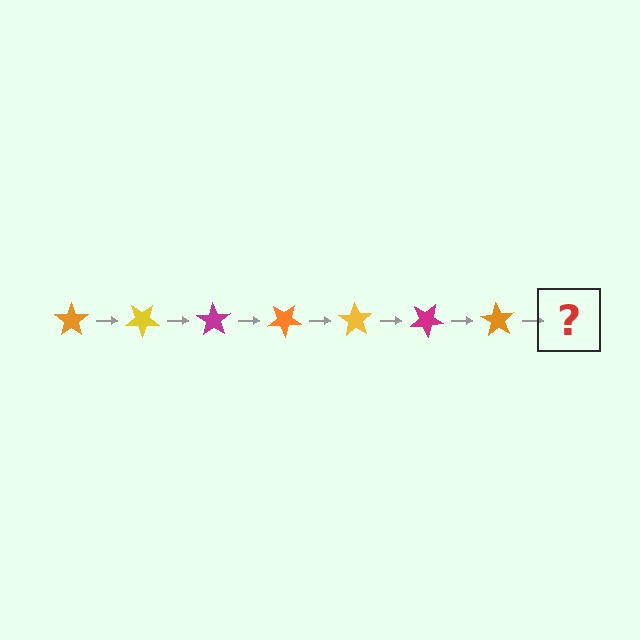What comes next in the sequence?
The next element should be a yellow star, rotated 245 degrees from the start.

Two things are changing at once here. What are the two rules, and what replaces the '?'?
The two rules are that it rotates 35 degrees each step and the color cycles through orange, yellow, and magenta. The '?' should be a yellow star, rotated 245 degrees from the start.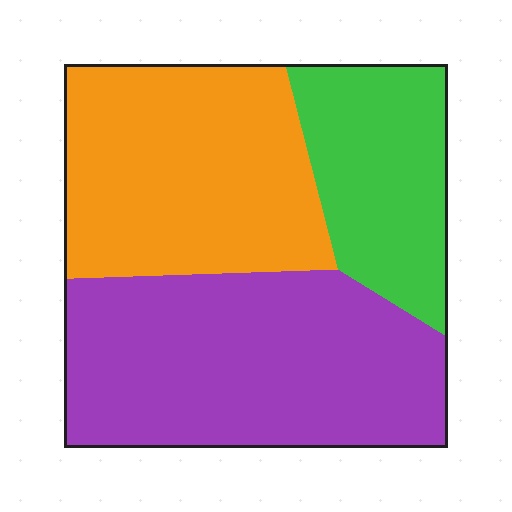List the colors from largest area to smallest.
From largest to smallest: purple, orange, green.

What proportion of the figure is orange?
Orange takes up about one third (1/3) of the figure.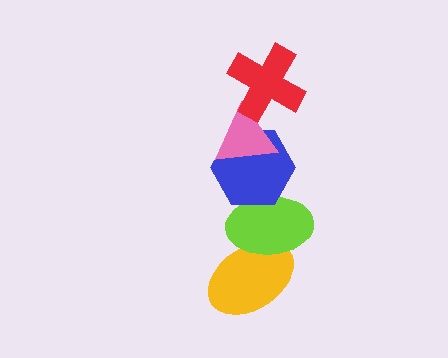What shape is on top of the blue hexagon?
The pink triangle is on top of the blue hexagon.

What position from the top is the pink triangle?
The pink triangle is 2nd from the top.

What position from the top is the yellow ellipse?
The yellow ellipse is 5th from the top.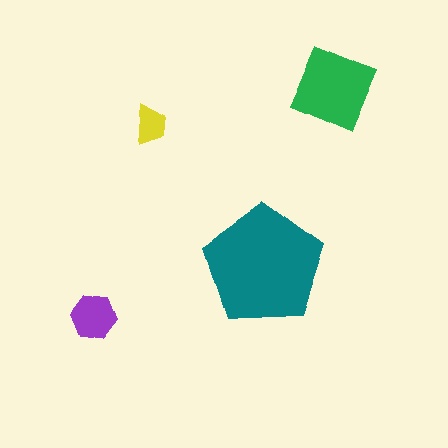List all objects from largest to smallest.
The teal pentagon, the green diamond, the purple hexagon, the yellow trapezoid.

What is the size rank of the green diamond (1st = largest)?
2nd.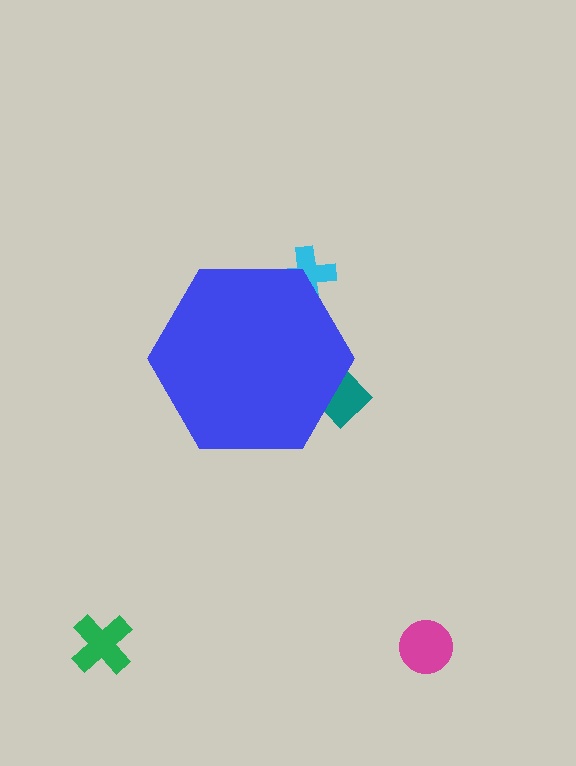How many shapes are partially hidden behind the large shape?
2 shapes are partially hidden.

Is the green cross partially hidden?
No, the green cross is fully visible.